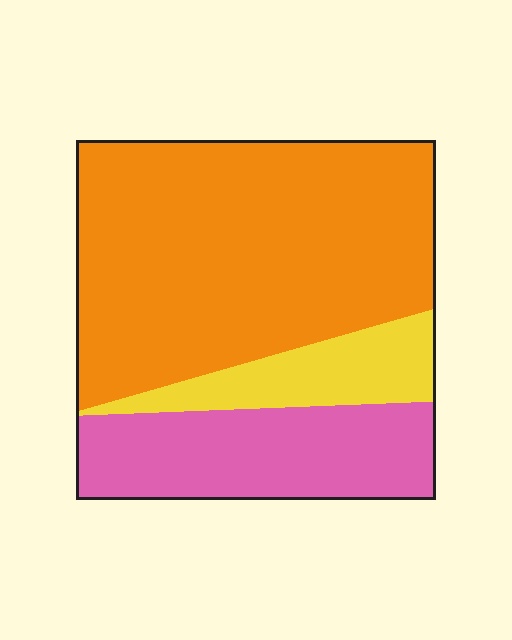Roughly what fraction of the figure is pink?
Pink takes up between a quarter and a half of the figure.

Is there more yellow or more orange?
Orange.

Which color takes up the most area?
Orange, at roughly 60%.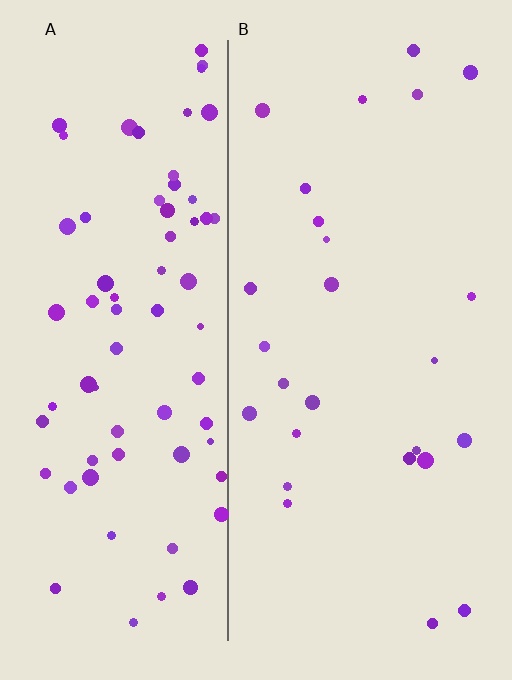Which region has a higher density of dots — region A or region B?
A (the left).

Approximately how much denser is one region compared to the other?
Approximately 2.8× — region A over region B.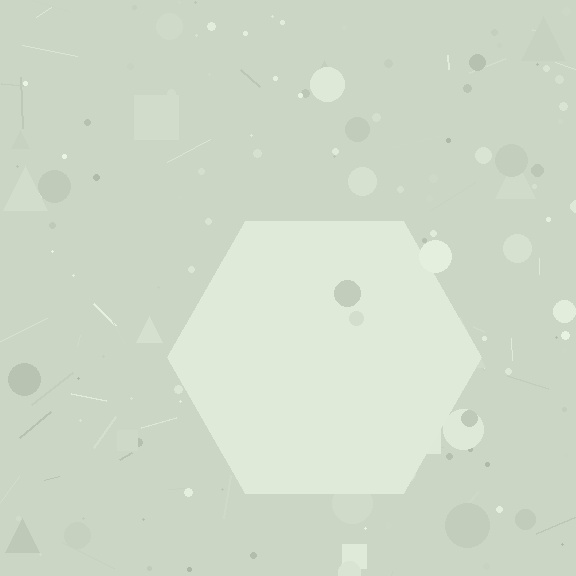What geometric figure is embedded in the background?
A hexagon is embedded in the background.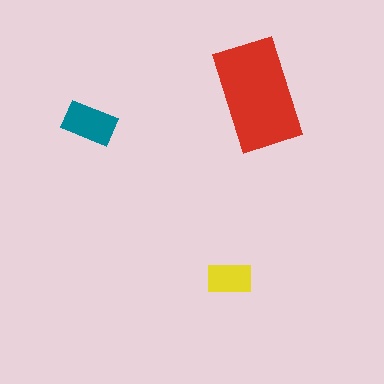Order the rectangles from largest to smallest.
the red one, the teal one, the yellow one.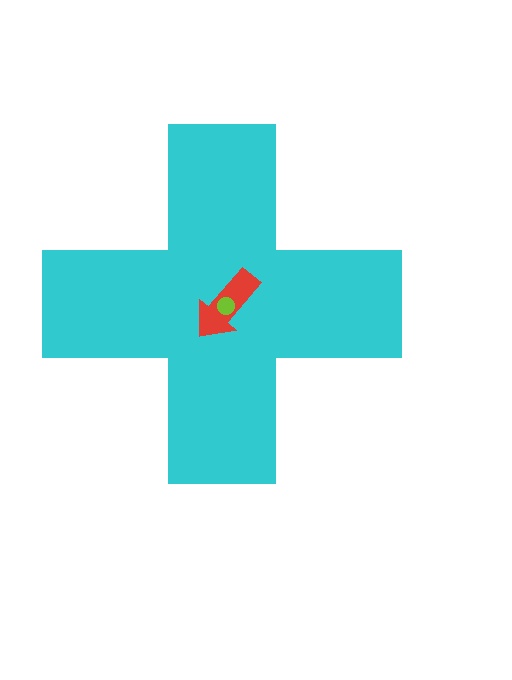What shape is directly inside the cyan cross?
The red arrow.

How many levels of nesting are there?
3.